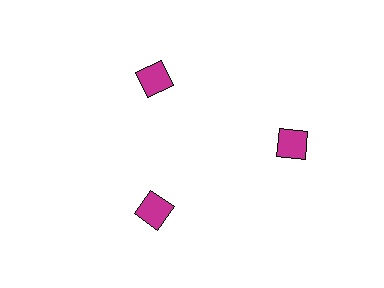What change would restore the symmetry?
The symmetry would be restored by moving it inward, back onto the ring so that all 3 squares sit at equal angles and equal distance from the center.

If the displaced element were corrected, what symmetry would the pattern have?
It would have 3-fold rotational symmetry — the pattern would map onto itself every 120 degrees.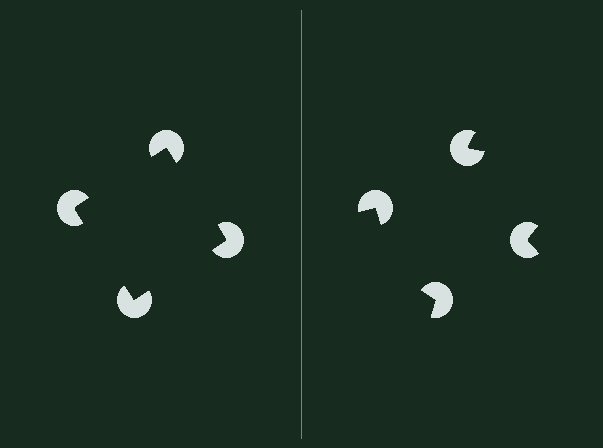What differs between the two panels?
The pac-man discs are positioned identically on both sides; only the wedge orientations differ. On the left they align to a square; on the right they are misaligned.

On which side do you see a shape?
An illusory square appears on the left side. On the right side the wedge cuts are rotated, so no coherent shape forms.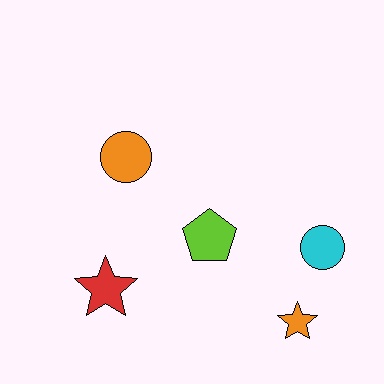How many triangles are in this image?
There are no triangles.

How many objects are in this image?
There are 5 objects.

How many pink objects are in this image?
There are no pink objects.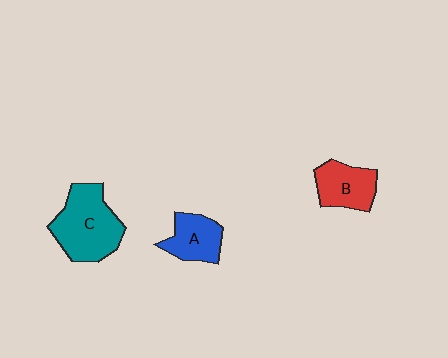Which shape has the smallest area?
Shape A (blue).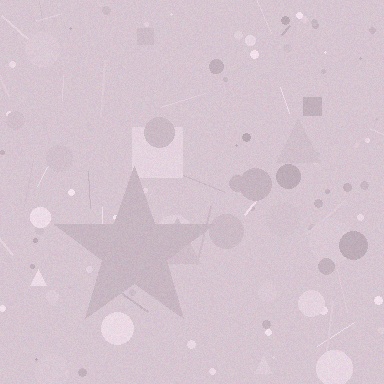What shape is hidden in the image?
A star is hidden in the image.